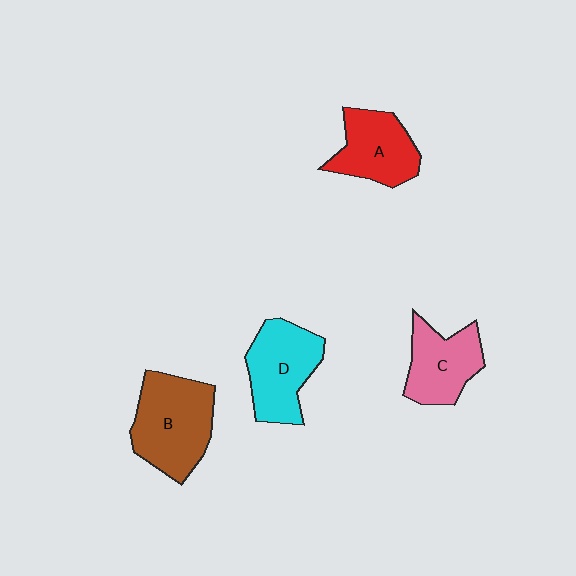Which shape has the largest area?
Shape B (brown).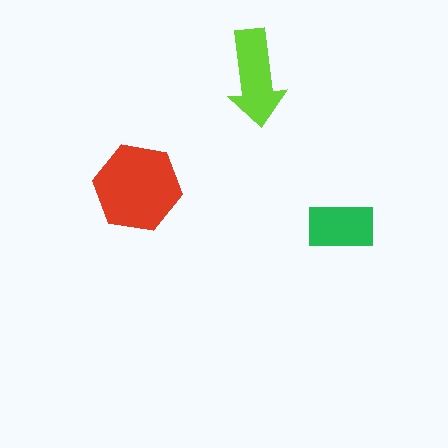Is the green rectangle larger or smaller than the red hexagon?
Smaller.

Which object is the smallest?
The green rectangle.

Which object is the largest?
The red hexagon.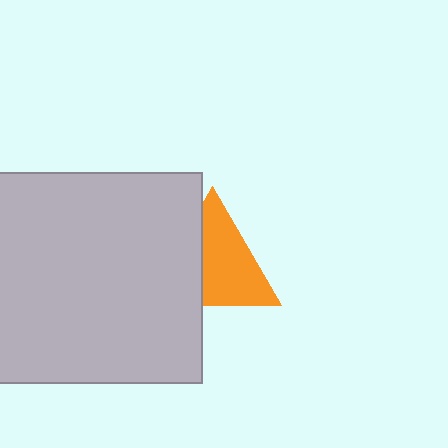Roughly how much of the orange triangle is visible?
About half of it is visible (roughly 63%).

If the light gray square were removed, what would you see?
You would see the complete orange triangle.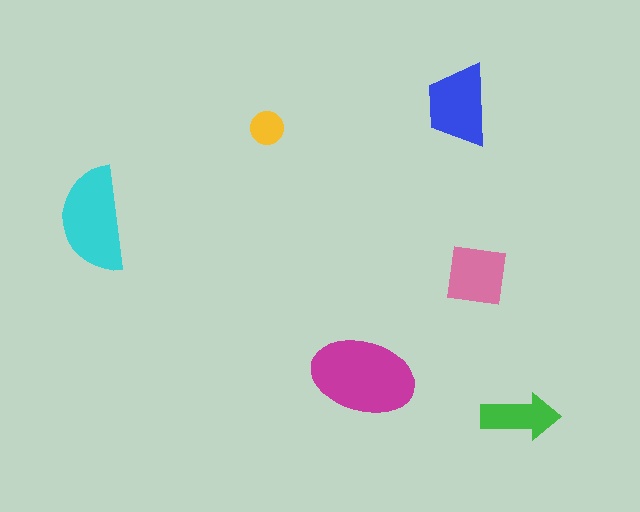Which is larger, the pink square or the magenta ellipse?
The magenta ellipse.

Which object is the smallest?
The yellow circle.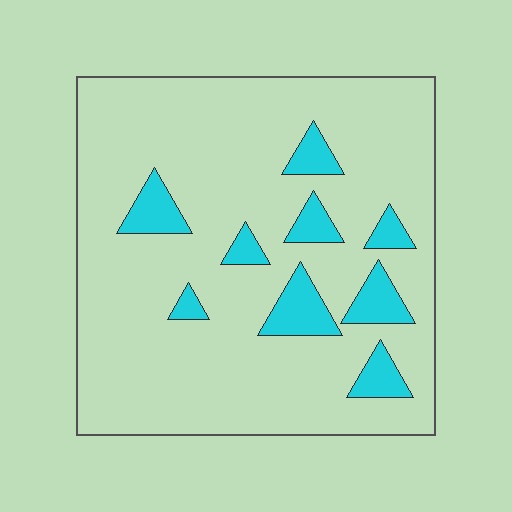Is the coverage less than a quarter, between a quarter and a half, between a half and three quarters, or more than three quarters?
Less than a quarter.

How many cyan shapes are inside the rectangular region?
9.